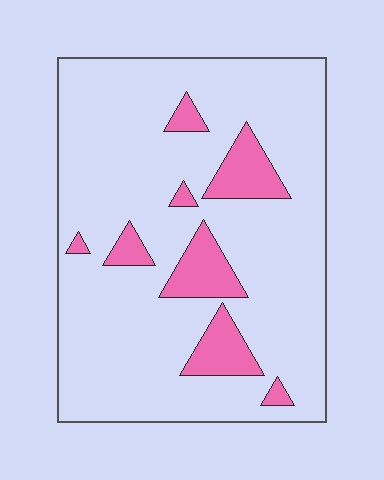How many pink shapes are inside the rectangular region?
8.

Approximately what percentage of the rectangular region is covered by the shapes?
Approximately 15%.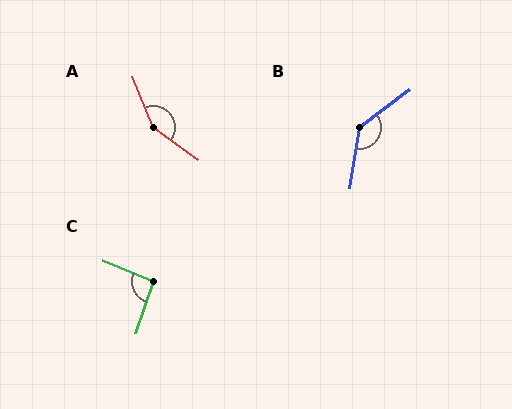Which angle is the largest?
A, at approximately 148 degrees.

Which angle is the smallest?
C, at approximately 94 degrees.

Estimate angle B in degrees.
Approximately 136 degrees.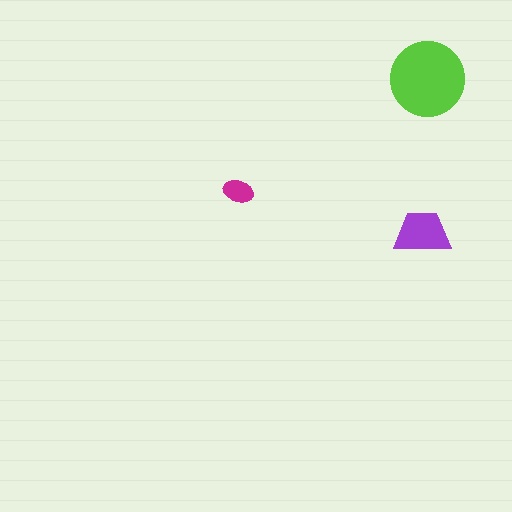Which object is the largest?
The lime circle.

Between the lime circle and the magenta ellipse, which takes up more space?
The lime circle.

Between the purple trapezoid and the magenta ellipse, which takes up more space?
The purple trapezoid.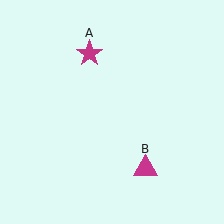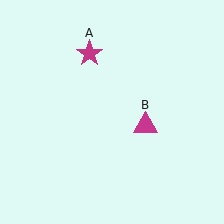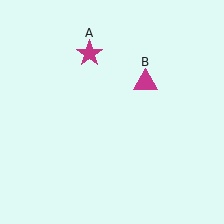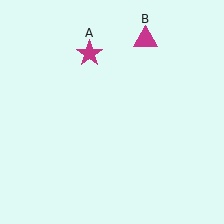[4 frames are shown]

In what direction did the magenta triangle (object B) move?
The magenta triangle (object B) moved up.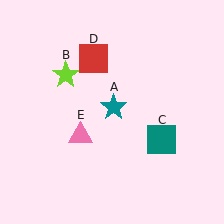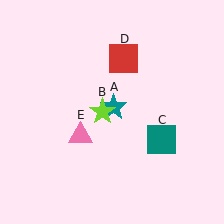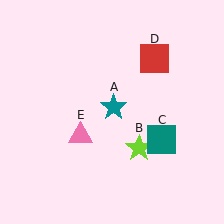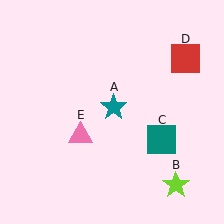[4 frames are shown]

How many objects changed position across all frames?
2 objects changed position: lime star (object B), red square (object D).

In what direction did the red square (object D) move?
The red square (object D) moved right.